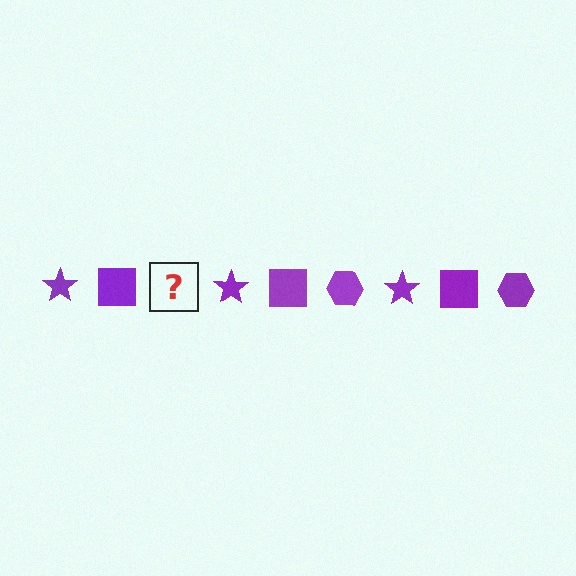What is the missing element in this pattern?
The missing element is a purple hexagon.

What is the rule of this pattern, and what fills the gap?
The rule is that the pattern cycles through star, square, hexagon shapes in purple. The gap should be filled with a purple hexagon.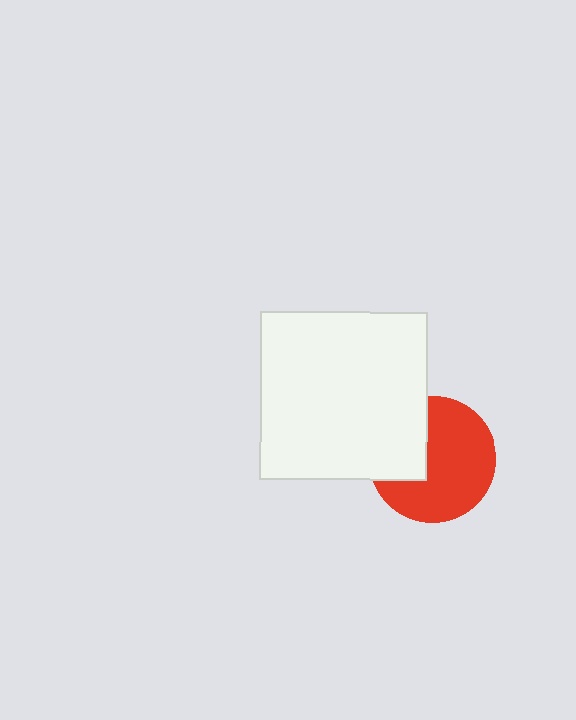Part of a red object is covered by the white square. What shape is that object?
It is a circle.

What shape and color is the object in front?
The object in front is a white square.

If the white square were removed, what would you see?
You would see the complete red circle.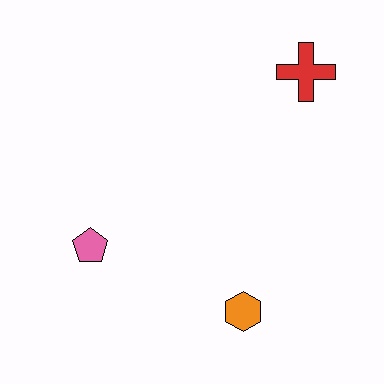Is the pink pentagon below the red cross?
Yes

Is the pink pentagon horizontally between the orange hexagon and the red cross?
No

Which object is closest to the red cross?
The orange hexagon is closest to the red cross.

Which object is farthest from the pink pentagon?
The red cross is farthest from the pink pentagon.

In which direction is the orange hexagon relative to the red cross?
The orange hexagon is below the red cross.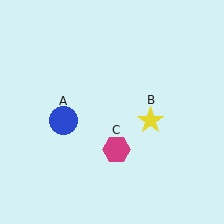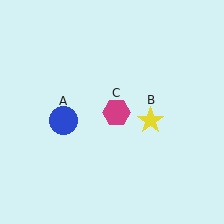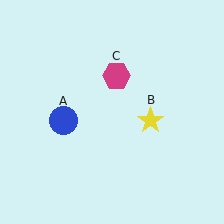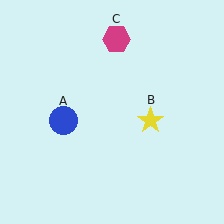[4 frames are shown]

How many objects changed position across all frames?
1 object changed position: magenta hexagon (object C).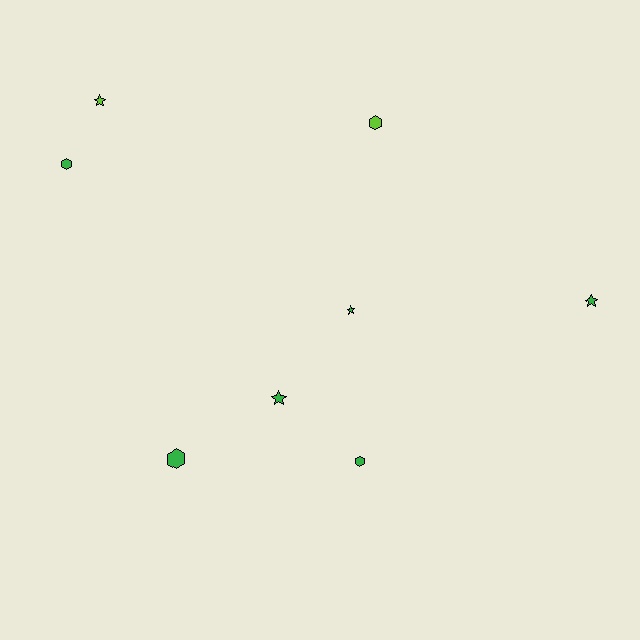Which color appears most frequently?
Green, with 6 objects.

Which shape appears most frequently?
Star, with 4 objects.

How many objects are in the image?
There are 8 objects.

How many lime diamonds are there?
There are no lime diamonds.